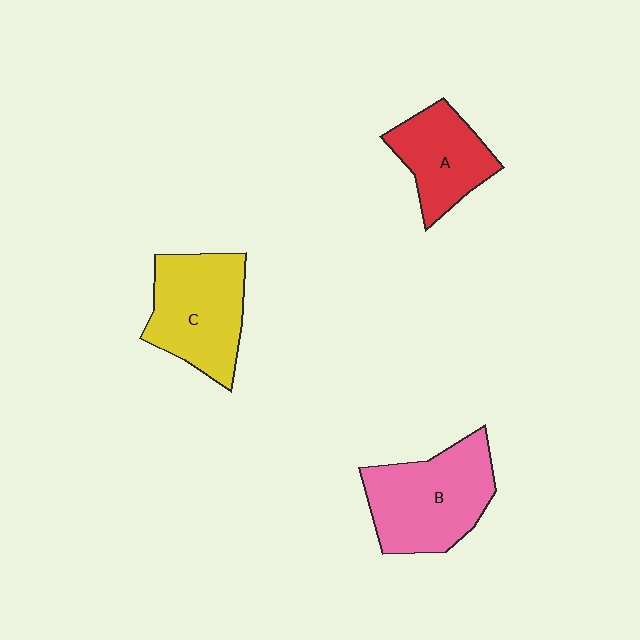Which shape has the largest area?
Shape B (pink).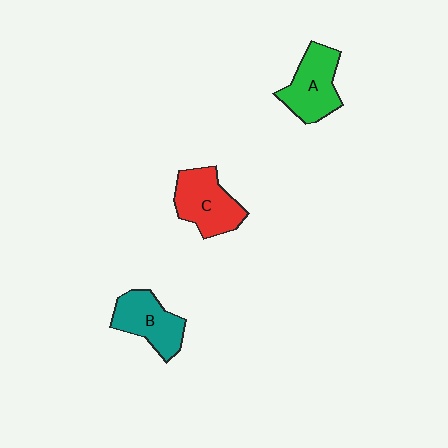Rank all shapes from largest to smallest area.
From largest to smallest: C (red), A (green), B (teal).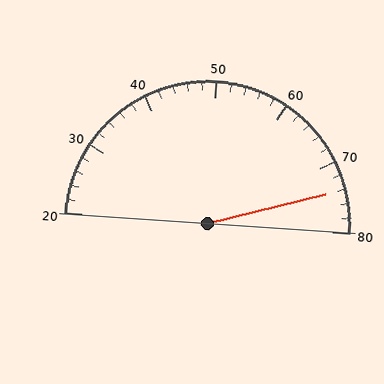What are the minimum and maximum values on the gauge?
The gauge ranges from 20 to 80.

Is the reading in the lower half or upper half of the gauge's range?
The reading is in the upper half of the range (20 to 80).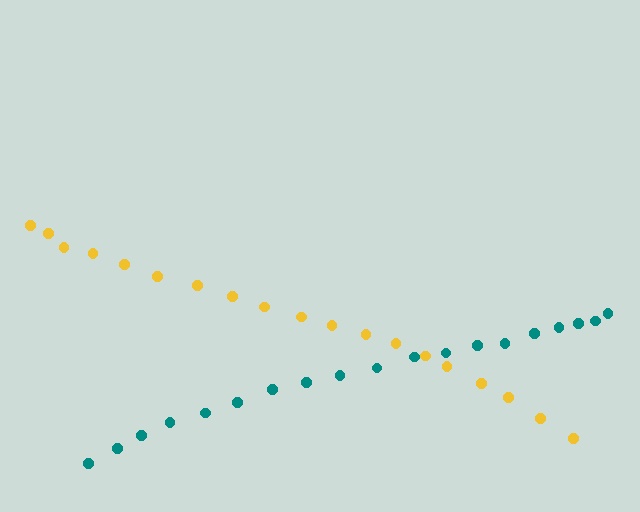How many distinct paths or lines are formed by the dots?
There are 2 distinct paths.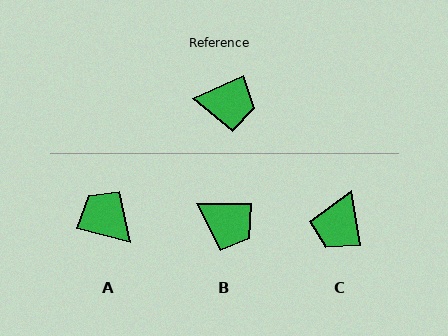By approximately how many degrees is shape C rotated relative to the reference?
Approximately 105 degrees clockwise.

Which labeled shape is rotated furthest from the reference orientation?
A, about 142 degrees away.